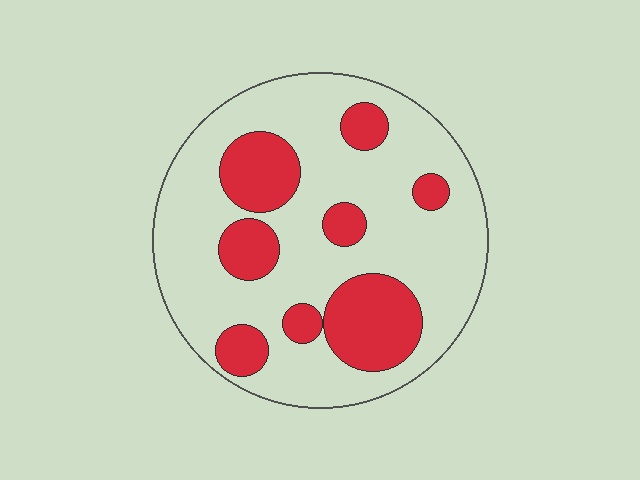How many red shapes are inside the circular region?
8.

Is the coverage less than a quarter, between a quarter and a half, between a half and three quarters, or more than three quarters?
Between a quarter and a half.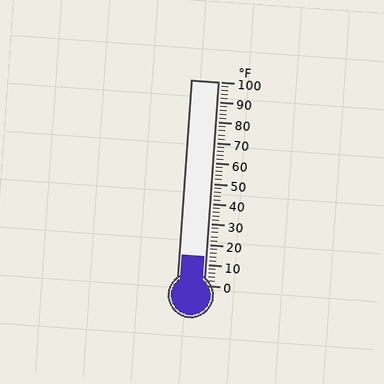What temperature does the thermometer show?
The thermometer shows approximately 14°F.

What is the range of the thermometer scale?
The thermometer scale ranges from 0°F to 100°F.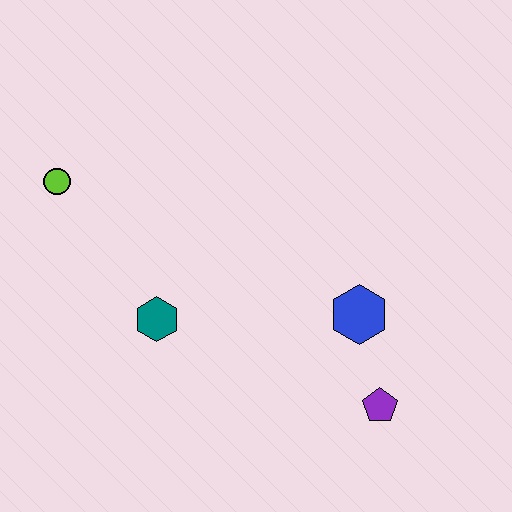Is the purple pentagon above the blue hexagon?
No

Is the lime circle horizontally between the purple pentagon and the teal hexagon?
No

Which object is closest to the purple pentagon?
The blue hexagon is closest to the purple pentagon.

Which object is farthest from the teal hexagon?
The purple pentagon is farthest from the teal hexagon.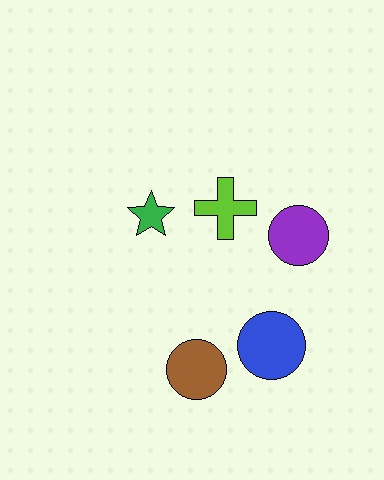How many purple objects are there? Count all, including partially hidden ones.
There is 1 purple object.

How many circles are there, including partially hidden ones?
There are 3 circles.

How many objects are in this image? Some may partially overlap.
There are 5 objects.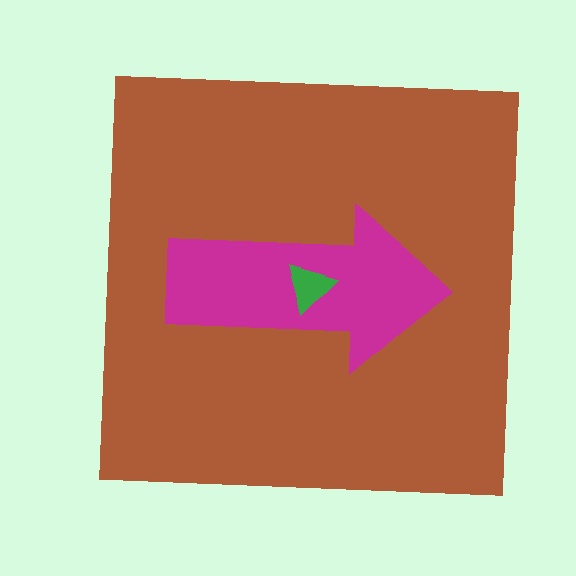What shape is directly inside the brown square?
The magenta arrow.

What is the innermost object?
The green triangle.